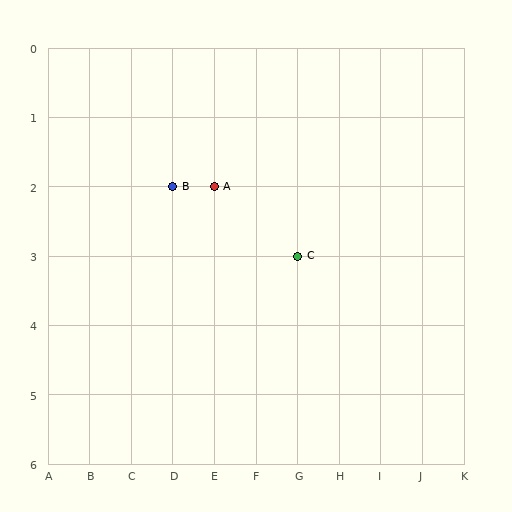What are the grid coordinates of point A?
Point A is at grid coordinates (E, 2).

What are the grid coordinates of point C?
Point C is at grid coordinates (G, 3).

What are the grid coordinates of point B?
Point B is at grid coordinates (D, 2).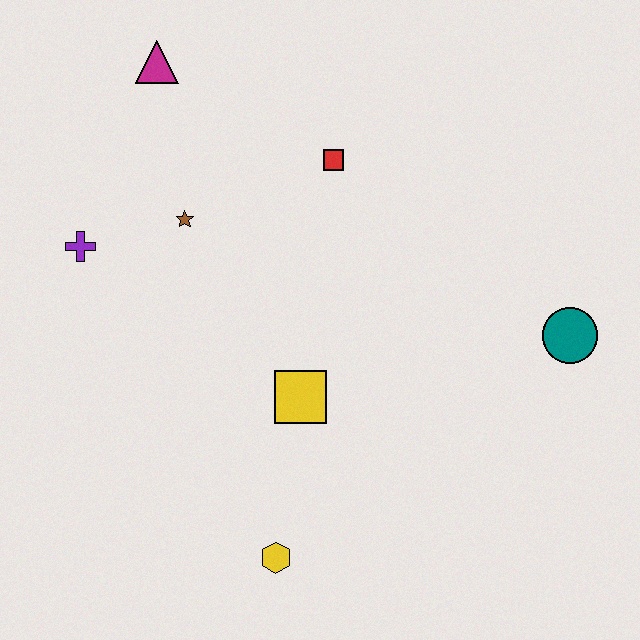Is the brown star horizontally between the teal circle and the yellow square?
No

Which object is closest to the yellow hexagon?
The yellow square is closest to the yellow hexagon.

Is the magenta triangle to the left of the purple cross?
No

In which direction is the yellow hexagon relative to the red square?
The yellow hexagon is below the red square.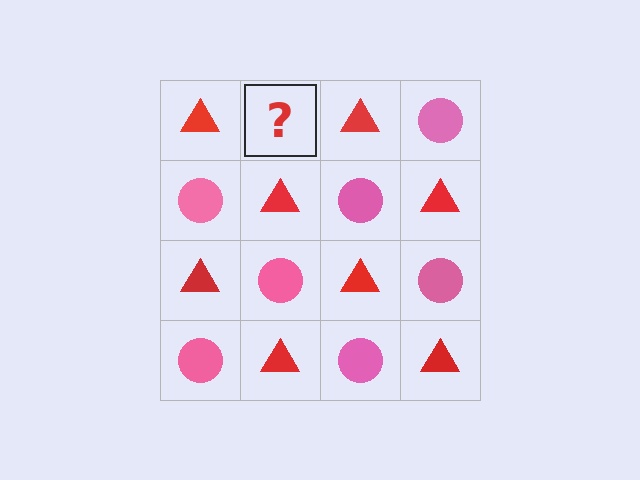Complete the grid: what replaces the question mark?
The question mark should be replaced with a pink circle.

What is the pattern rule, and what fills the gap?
The rule is that it alternates red triangle and pink circle in a checkerboard pattern. The gap should be filled with a pink circle.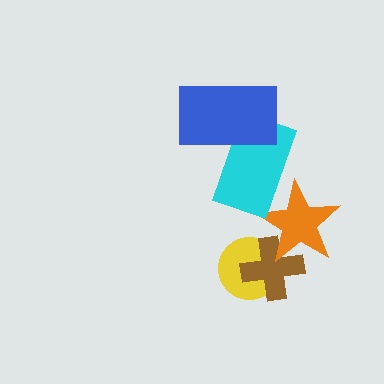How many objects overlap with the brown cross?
2 objects overlap with the brown cross.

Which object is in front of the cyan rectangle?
The blue rectangle is in front of the cyan rectangle.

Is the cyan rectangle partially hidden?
Yes, it is partially covered by another shape.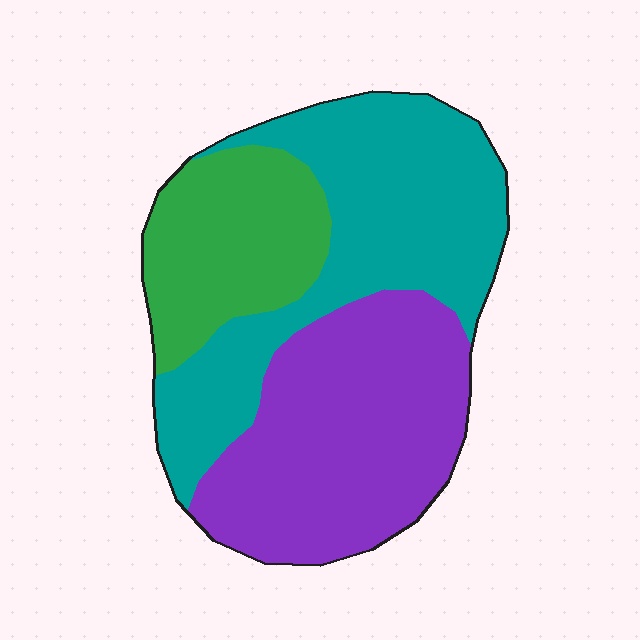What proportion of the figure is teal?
Teal covers around 40% of the figure.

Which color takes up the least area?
Green, at roughly 20%.